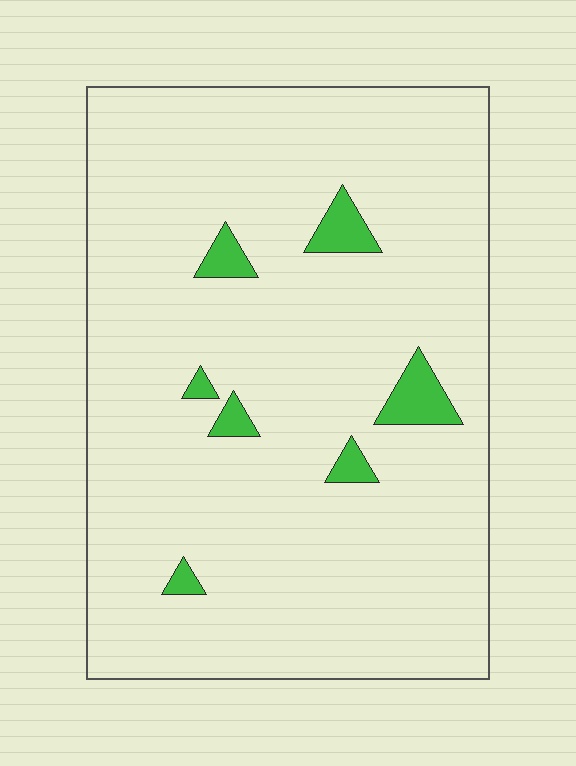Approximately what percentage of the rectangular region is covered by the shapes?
Approximately 5%.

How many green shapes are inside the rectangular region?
7.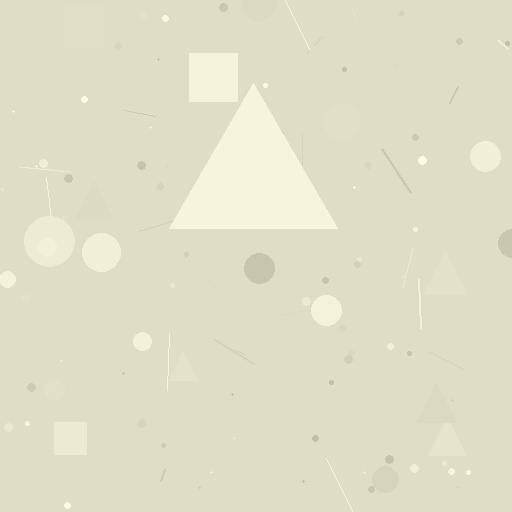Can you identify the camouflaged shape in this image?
The camouflaged shape is a triangle.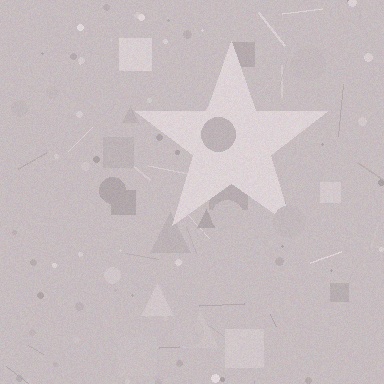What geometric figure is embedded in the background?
A star is embedded in the background.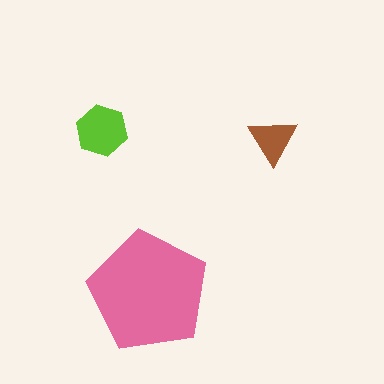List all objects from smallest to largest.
The brown triangle, the lime hexagon, the pink pentagon.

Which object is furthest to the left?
The lime hexagon is leftmost.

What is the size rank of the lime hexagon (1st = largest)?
2nd.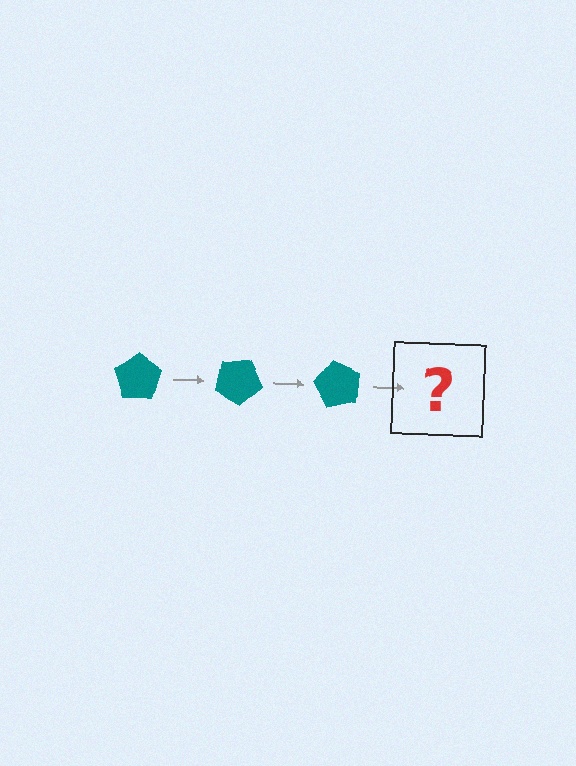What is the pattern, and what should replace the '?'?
The pattern is that the pentagon rotates 30 degrees each step. The '?' should be a teal pentagon rotated 90 degrees.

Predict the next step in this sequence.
The next step is a teal pentagon rotated 90 degrees.